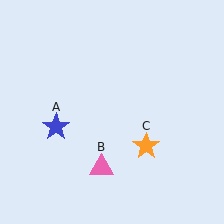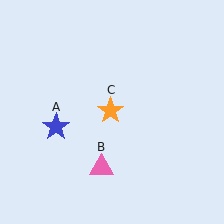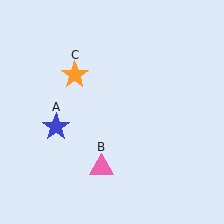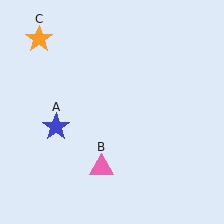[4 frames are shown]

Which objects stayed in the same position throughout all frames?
Blue star (object A) and pink triangle (object B) remained stationary.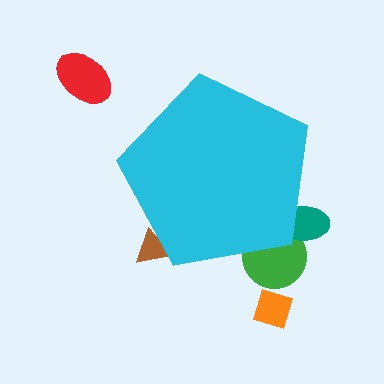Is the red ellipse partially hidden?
No, the red ellipse is fully visible.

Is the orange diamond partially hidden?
No, the orange diamond is fully visible.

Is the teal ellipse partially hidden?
Yes, the teal ellipse is partially hidden behind the cyan pentagon.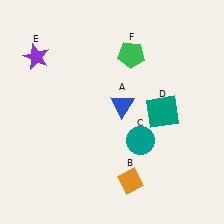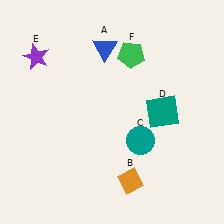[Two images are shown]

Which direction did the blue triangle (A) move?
The blue triangle (A) moved up.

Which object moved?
The blue triangle (A) moved up.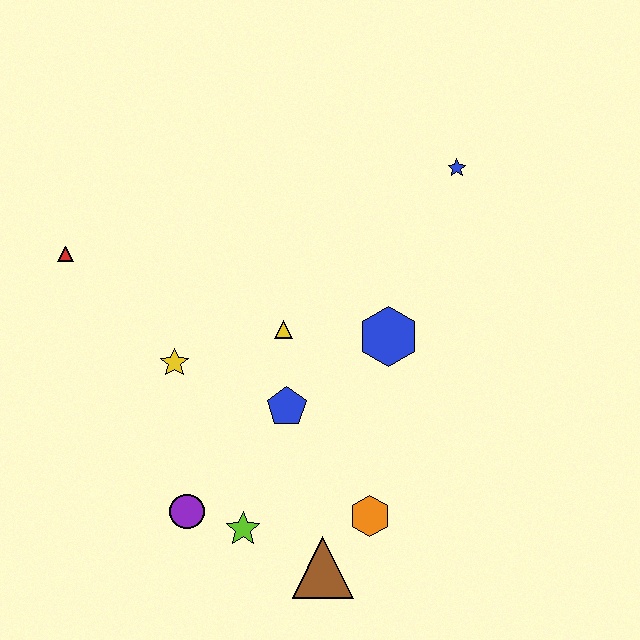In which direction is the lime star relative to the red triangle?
The lime star is below the red triangle.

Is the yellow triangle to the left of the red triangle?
No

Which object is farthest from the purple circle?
The blue star is farthest from the purple circle.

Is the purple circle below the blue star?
Yes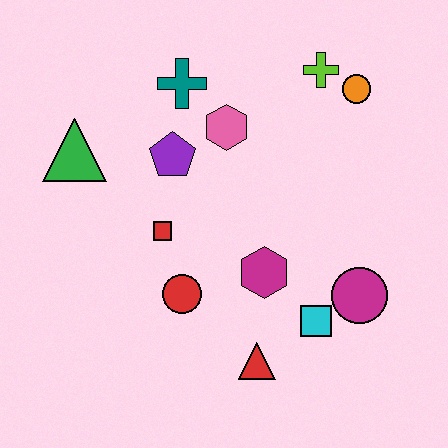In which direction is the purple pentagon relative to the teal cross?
The purple pentagon is below the teal cross.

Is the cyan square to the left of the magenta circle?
Yes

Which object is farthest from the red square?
The orange circle is farthest from the red square.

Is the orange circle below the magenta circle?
No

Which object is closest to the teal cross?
The pink hexagon is closest to the teal cross.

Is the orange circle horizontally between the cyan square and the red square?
No